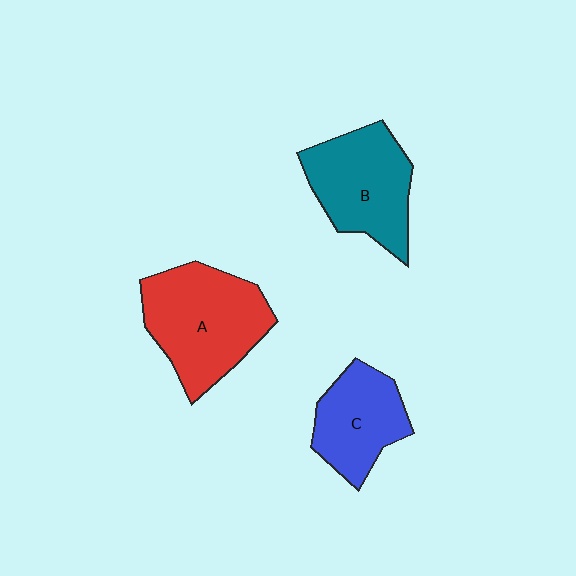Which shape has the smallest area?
Shape C (blue).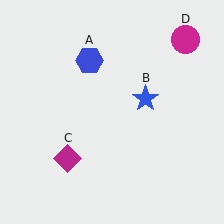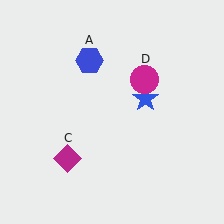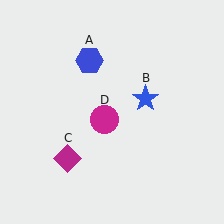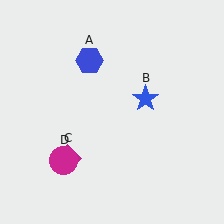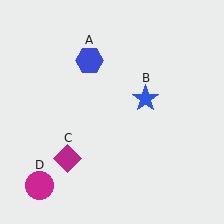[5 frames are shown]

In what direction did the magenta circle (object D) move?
The magenta circle (object D) moved down and to the left.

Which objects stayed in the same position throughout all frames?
Blue hexagon (object A) and blue star (object B) and magenta diamond (object C) remained stationary.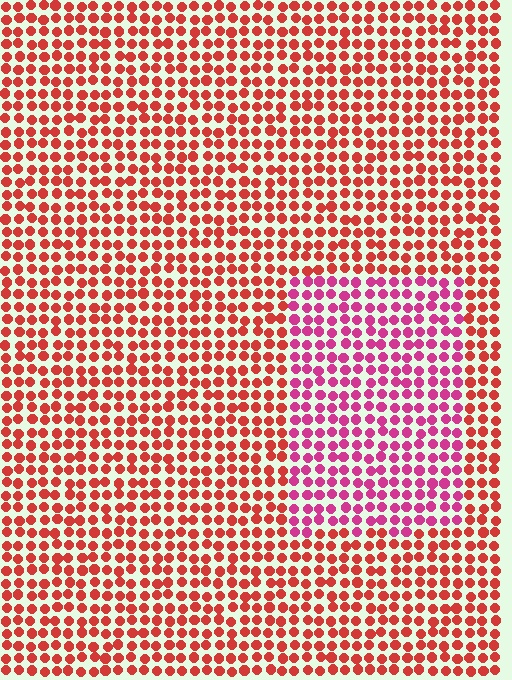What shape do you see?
I see a rectangle.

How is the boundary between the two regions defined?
The boundary is defined purely by a slight shift in hue (about 36 degrees). Spacing, size, and orientation are identical on both sides.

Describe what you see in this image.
The image is filled with small red elements in a uniform arrangement. A rectangle-shaped region is visible where the elements are tinted to a slightly different hue, forming a subtle color boundary.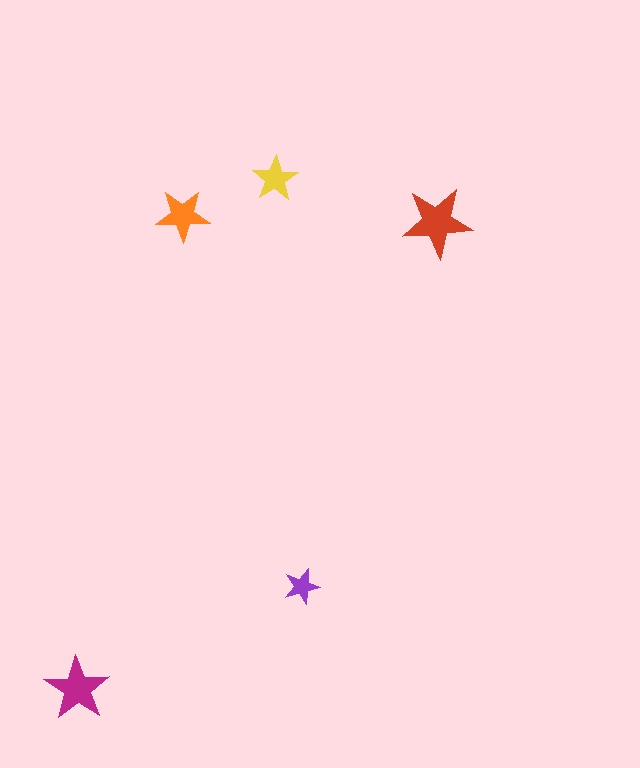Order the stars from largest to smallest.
the red one, the magenta one, the orange one, the yellow one, the purple one.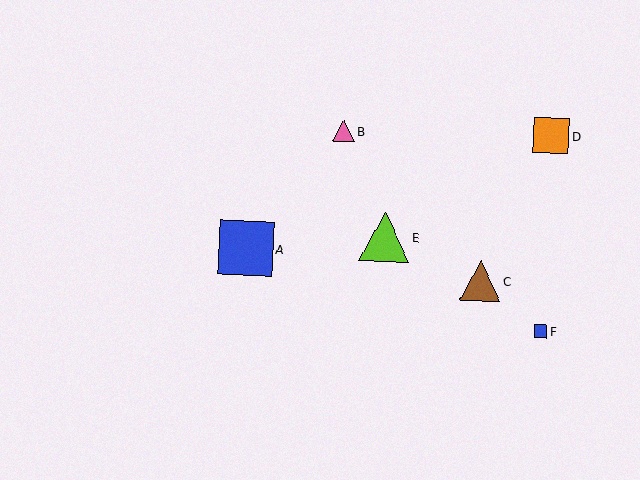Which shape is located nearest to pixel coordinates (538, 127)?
The orange square (labeled D) at (551, 135) is nearest to that location.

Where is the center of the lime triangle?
The center of the lime triangle is at (385, 237).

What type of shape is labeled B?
Shape B is a pink triangle.